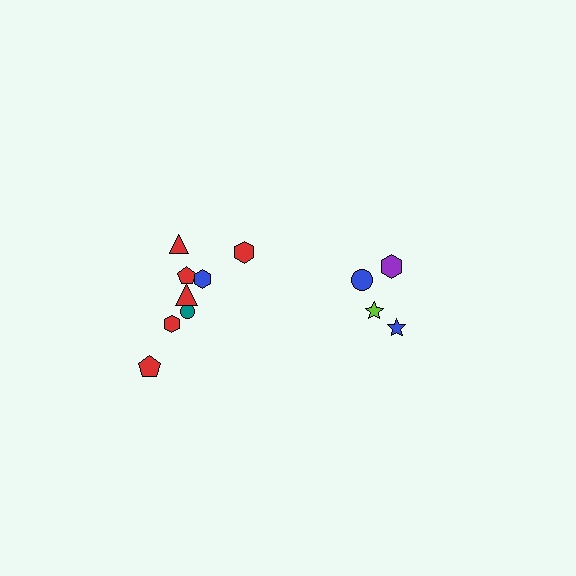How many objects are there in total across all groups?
There are 12 objects.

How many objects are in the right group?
There are 4 objects.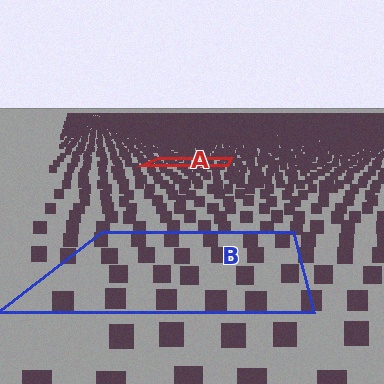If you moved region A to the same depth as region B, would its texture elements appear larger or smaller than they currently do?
They would appear larger. At a closer depth, the same texture elements are projected at a bigger on-screen size.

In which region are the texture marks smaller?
The texture marks are smaller in region A, because it is farther away.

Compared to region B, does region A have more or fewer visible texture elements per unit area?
Region A has more texture elements per unit area — they are packed more densely because it is farther away.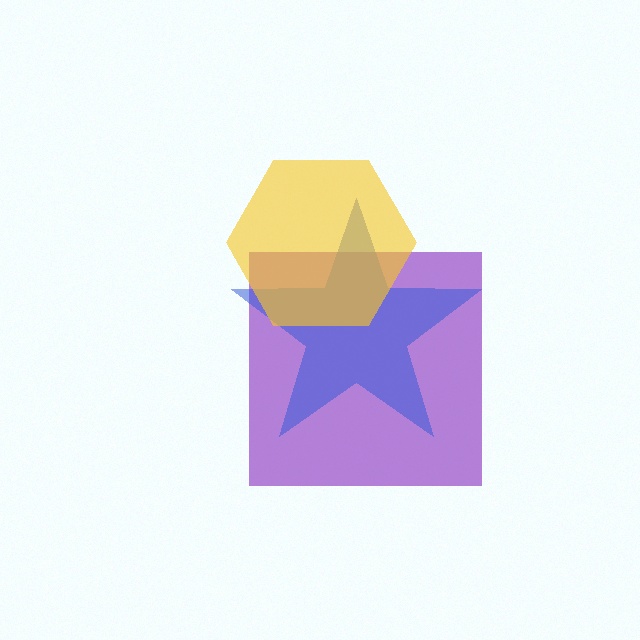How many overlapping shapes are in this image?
There are 3 overlapping shapes in the image.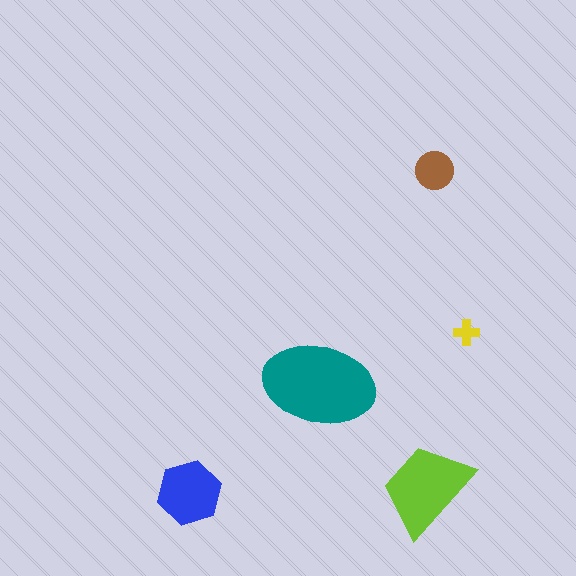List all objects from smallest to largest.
The yellow cross, the brown circle, the blue hexagon, the lime trapezoid, the teal ellipse.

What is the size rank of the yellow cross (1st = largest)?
5th.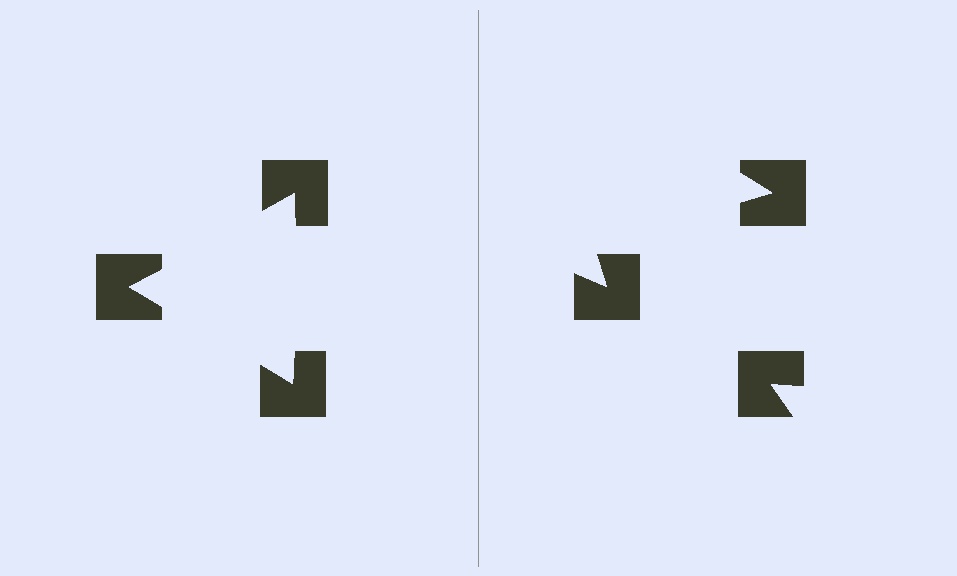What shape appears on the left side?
An illusory triangle.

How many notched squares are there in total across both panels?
6 — 3 on each side.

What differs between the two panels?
The notched squares are positioned identically on both sides; only the wedge orientations differ. On the left they align to a triangle; on the right they are misaligned.